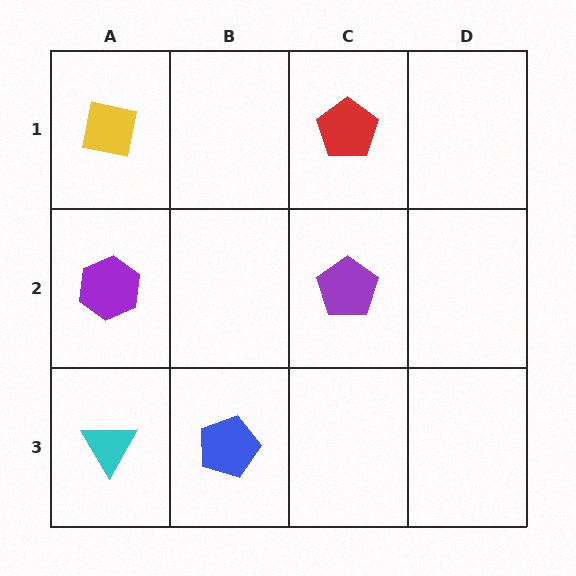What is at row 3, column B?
A blue pentagon.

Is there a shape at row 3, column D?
No, that cell is empty.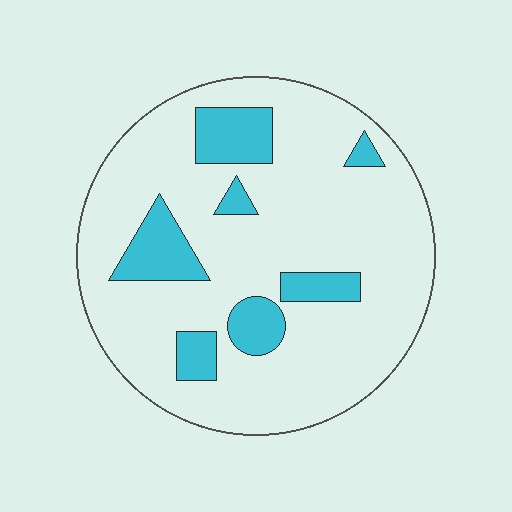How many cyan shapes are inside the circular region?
7.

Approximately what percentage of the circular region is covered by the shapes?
Approximately 20%.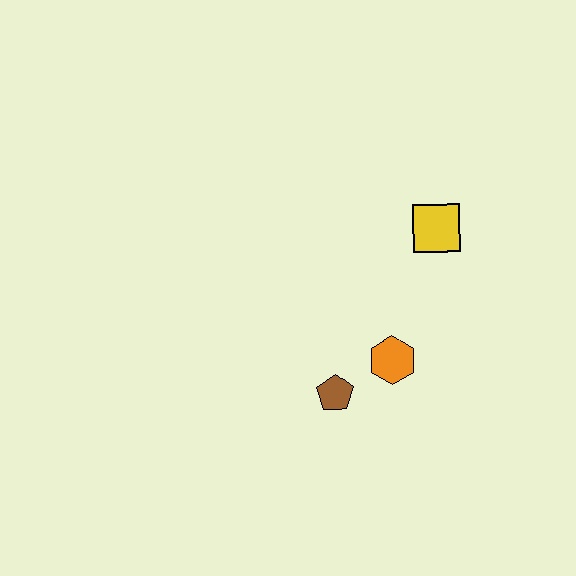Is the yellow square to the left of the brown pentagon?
No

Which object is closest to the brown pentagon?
The orange hexagon is closest to the brown pentagon.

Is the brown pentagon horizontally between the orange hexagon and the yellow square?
No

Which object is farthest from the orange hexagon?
The yellow square is farthest from the orange hexagon.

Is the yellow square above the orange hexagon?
Yes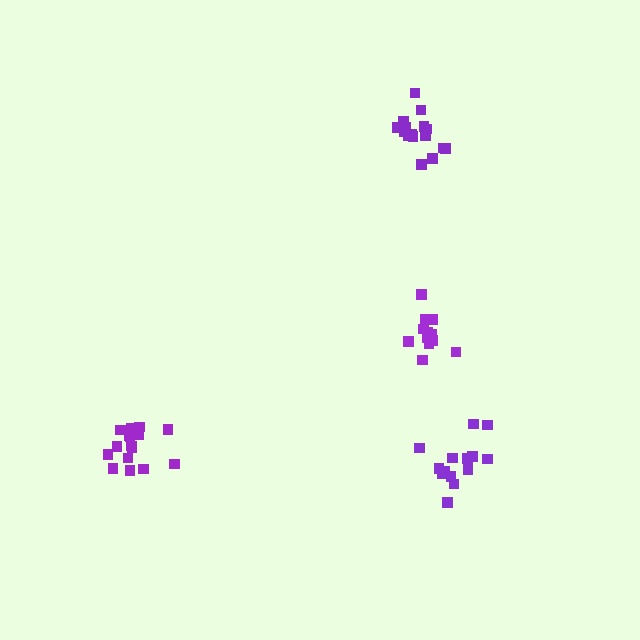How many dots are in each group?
Group 1: 14 dots, Group 2: 16 dots, Group 3: 16 dots, Group 4: 14 dots (60 total).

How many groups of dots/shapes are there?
There are 4 groups.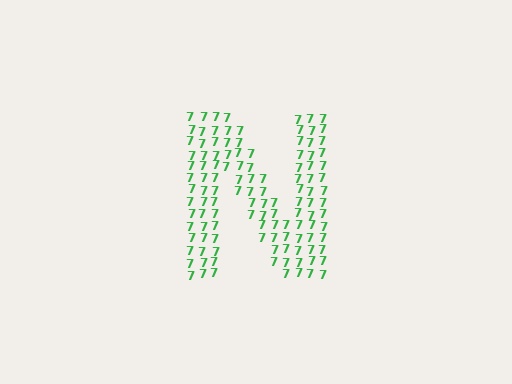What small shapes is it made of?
It is made of small digit 7's.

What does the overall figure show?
The overall figure shows the letter N.